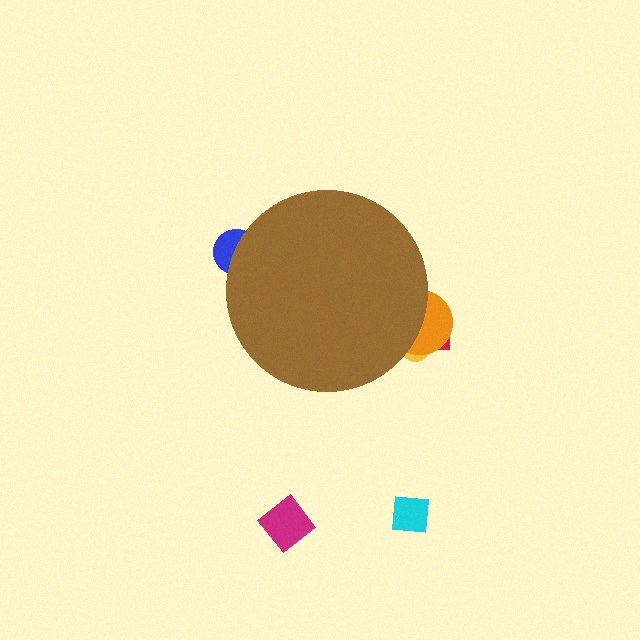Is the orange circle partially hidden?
Yes, the orange circle is partially hidden behind the brown circle.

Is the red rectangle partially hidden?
Yes, the red rectangle is partially hidden behind the brown circle.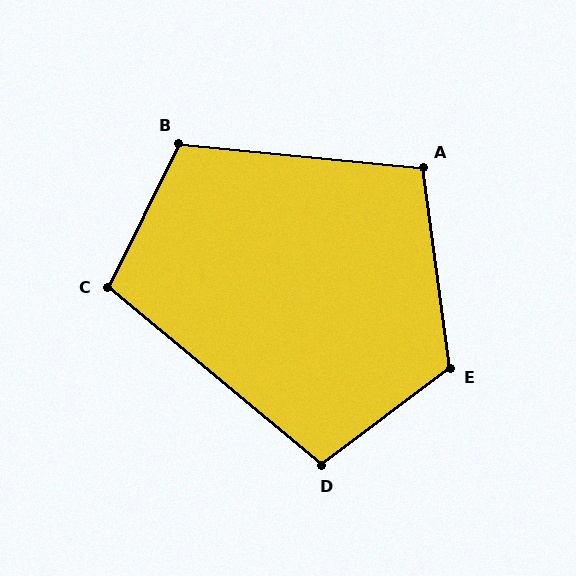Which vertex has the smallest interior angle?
D, at approximately 103 degrees.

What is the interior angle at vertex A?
Approximately 103 degrees (obtuse).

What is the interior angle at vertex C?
Approximately 103 degrees (obtuse).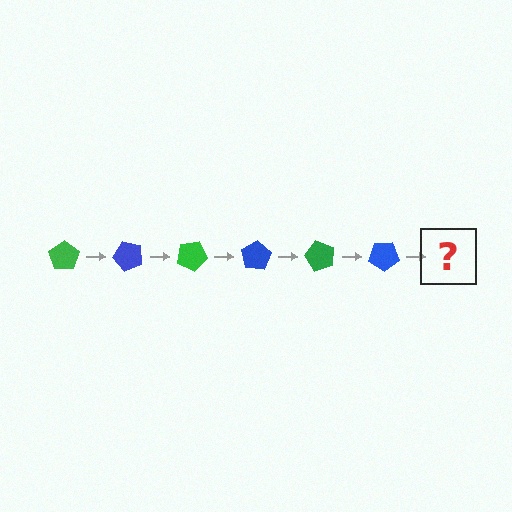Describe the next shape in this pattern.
It should be a green pentagon, rotated 300 degrees from the start.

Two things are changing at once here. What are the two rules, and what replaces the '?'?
The two rules are that it rotates 50 degrees each step and the color cycles through green and blue. The '?' should be a green pentagon, rotated 300 degrees from the start.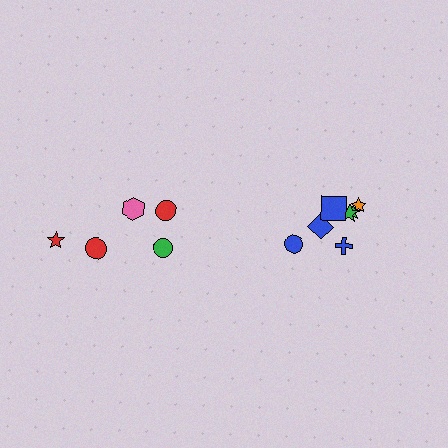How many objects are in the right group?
There are 7 objects.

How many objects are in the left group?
There are 5 objects.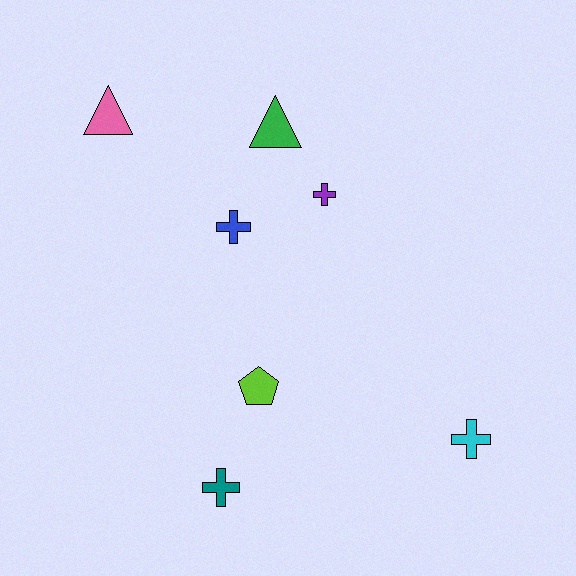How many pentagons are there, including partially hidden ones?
There is 1 pentagon.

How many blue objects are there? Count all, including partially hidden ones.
There is 1 blue object.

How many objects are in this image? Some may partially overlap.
There are 7 objects.